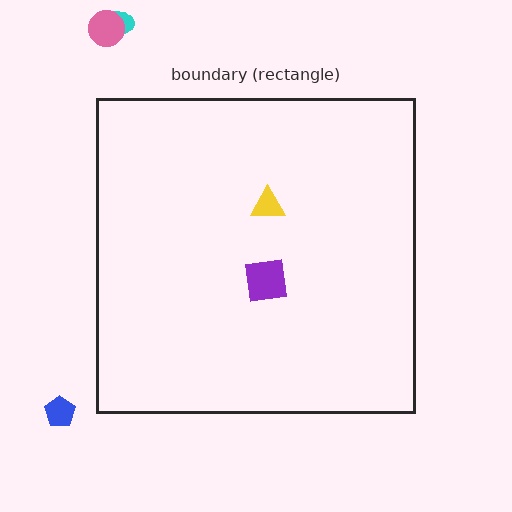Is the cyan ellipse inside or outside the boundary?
Outside.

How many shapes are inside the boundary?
2 inside, 3 outside.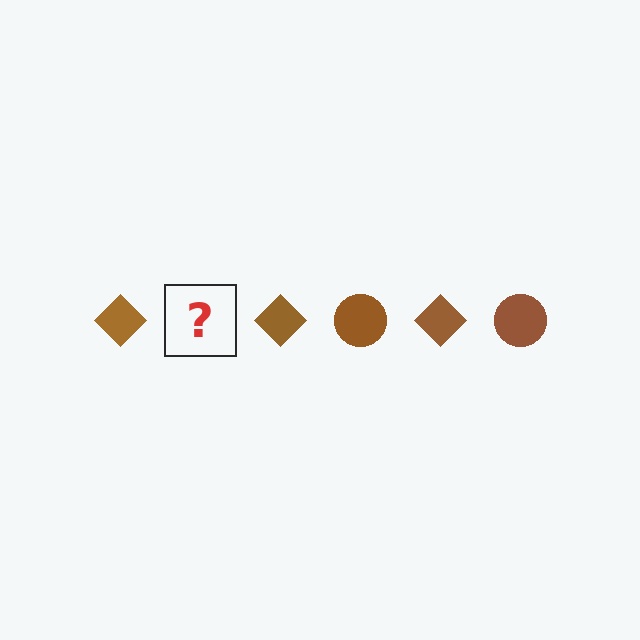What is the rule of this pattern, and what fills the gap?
The rule is that the pattern cycles through diamond, circle shapes in brown. The gap should be filled with a brown circle.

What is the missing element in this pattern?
The missing element is a brown circle.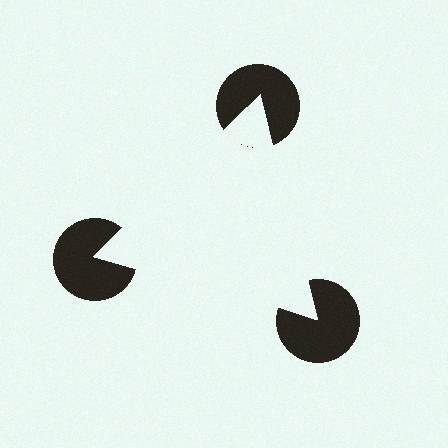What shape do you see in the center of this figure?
An illusory triangle — its edges are inferred from the aligned wedge cuts in the pac-man discs, not physically drawn.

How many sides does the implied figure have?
3 sides.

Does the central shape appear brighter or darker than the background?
It typically appears slightly brighter than the background, even though no actual brightness change is drawn.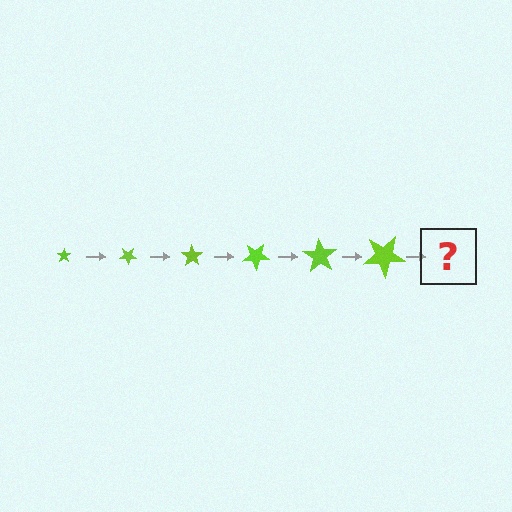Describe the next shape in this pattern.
It should be a star, larger than the previous one and rotated 210 degrees from the start.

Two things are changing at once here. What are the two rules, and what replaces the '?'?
The two rules are that the star grows larger each step and it rotates 35 degrees each step. The '?' should be a star, larger than the previous one and rotated 210 degrees from the start.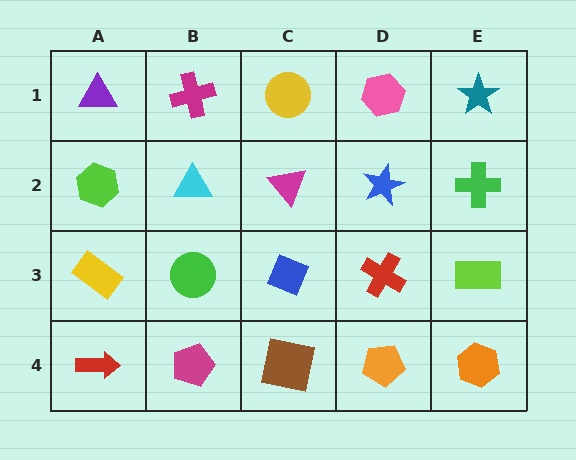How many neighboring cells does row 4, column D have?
3.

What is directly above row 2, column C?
A yellow circle.